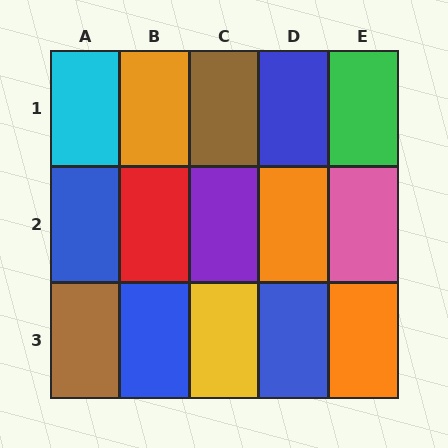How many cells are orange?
3 cells are orange.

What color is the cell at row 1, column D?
Blue.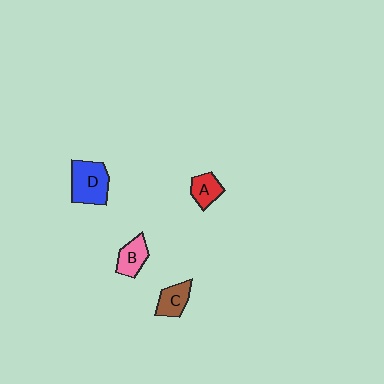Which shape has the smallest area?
Shape A (red).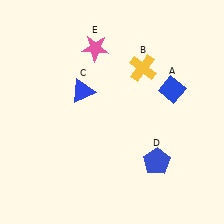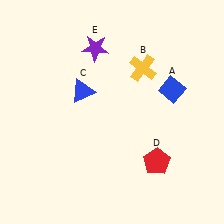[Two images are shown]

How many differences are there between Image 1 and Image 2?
There are 2 differences between the two images.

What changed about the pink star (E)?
In Image 1, E is pink. In Image 2, it changed to purple.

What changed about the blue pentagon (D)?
In Image 1, D is blue. In Image 2, it changed to red.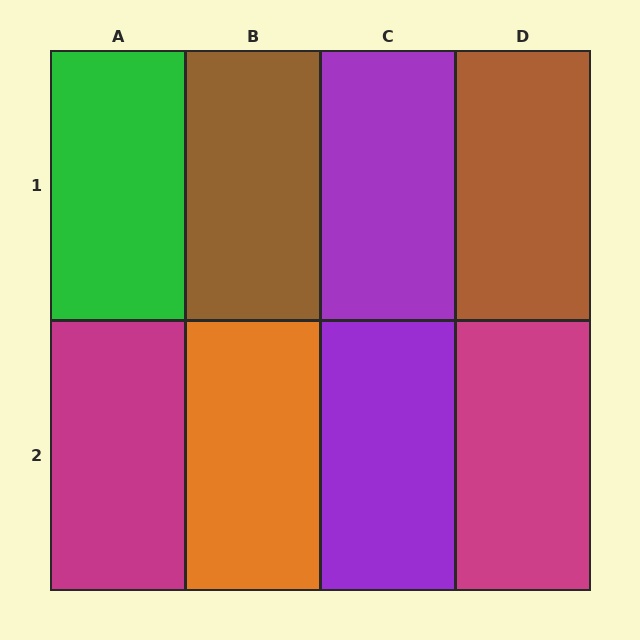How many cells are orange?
1 cell is orange.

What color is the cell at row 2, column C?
Purple.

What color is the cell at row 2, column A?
Magenta.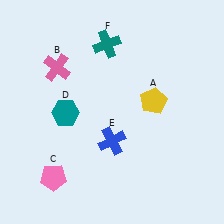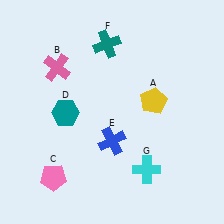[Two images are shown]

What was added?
A cyan cross (G) was added in Image 2.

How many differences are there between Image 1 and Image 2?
There is 1 difference between the two images.